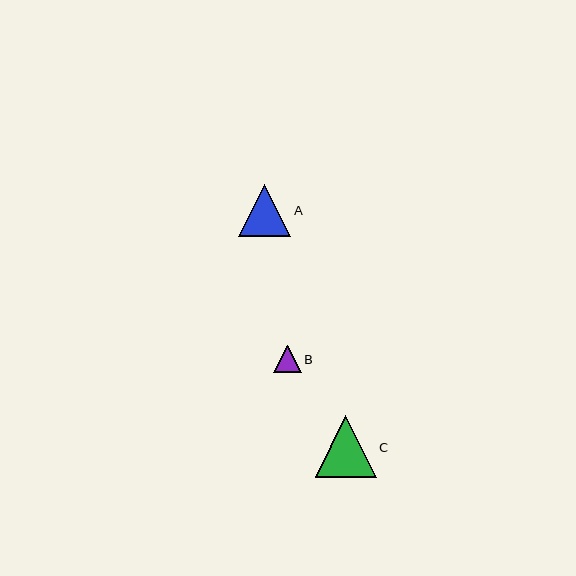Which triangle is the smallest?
Triangle B is the smallest with a size of approximately 27 pixels.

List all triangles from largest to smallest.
From largest to smallest: C, A, B.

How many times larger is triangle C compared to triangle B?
Triangle C is approximately 2.2 times the size of triangle B.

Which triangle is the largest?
Triangle C is the largest with a size of approximately 61 pixels.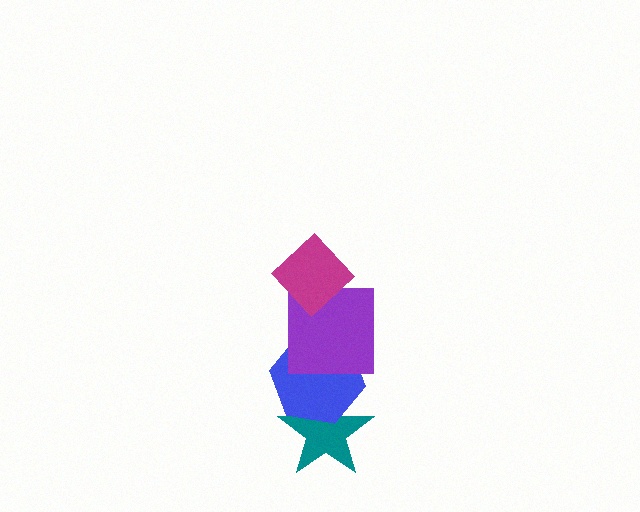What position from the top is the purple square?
The purple square is 2nd from the top.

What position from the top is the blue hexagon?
The blue hexagon is 3rd from the top.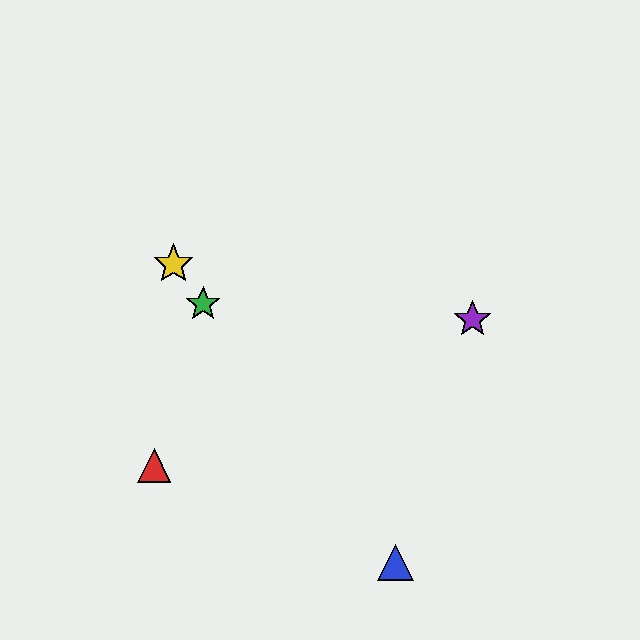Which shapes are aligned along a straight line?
The blue triangle, the green star, the yellow star are aligned along a straight line.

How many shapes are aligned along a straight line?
3 shapes (the blue triangle, the green star, the yellow star) are aligned along a straight line.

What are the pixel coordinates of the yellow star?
The yellow star is at (173, 264).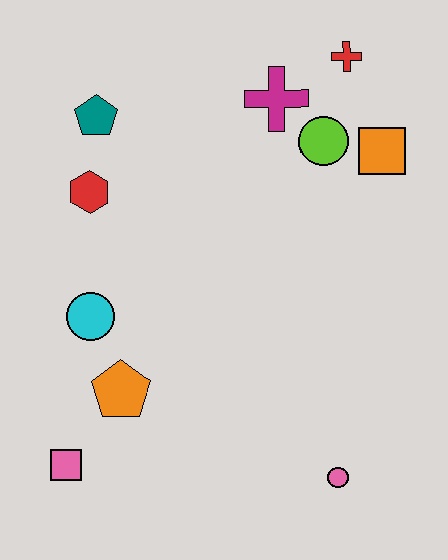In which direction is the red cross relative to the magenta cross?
The red cross is to the right of the magenta cross.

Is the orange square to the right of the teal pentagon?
Yes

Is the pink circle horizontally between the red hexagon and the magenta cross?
No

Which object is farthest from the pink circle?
The teal pentagon is farthest from the pink circle.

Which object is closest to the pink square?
The orange pentagon is closest to the pink square.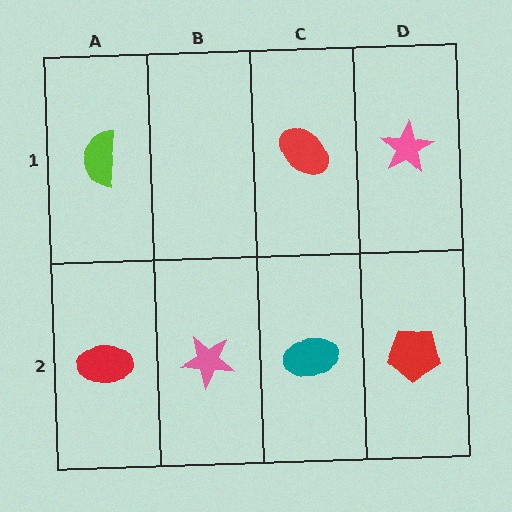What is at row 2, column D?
A red pentagon.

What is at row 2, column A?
A red ellipse.